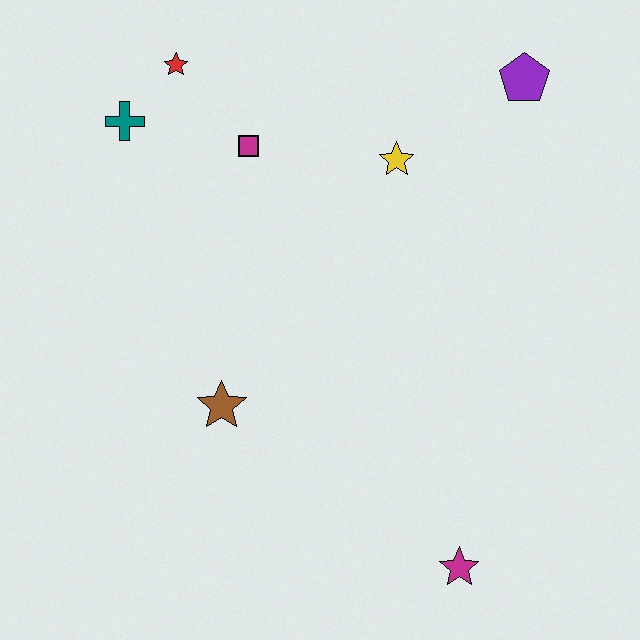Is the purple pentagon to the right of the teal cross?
Yes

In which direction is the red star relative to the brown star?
The red star is above the brown star.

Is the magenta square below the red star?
Yes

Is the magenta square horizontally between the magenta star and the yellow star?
No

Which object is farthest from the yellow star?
The magenta star is farthest from the yellow star.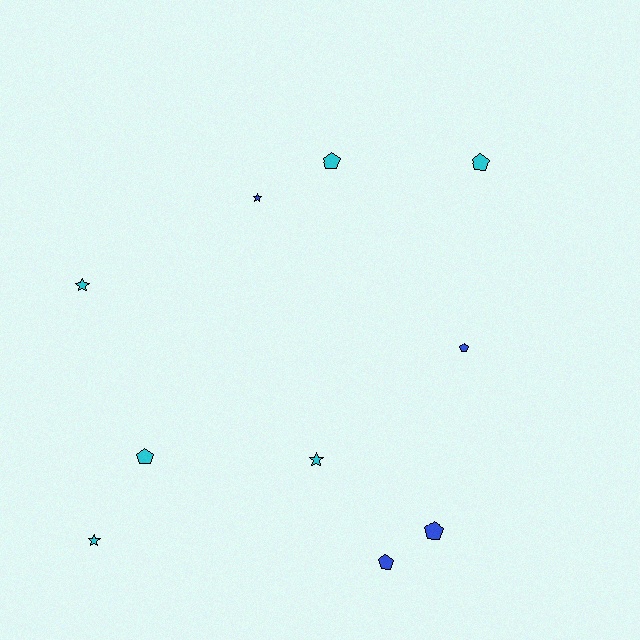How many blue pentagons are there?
There are 3 blue pentagons.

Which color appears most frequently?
Cyan, with 6 objects.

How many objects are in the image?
There are 10 objects.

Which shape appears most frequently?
Pentagon, with 6 objects.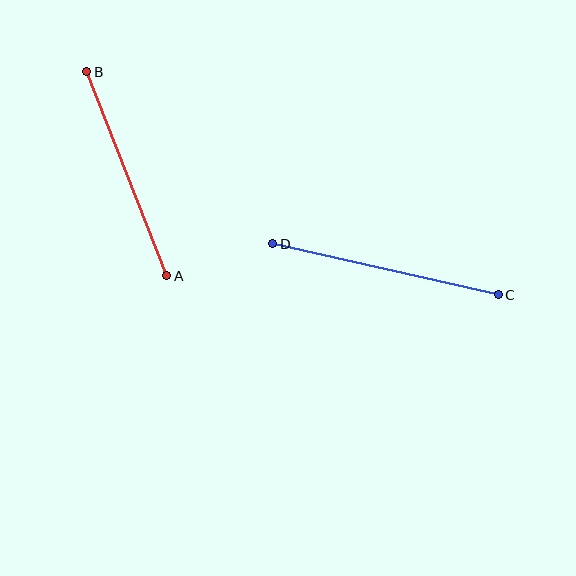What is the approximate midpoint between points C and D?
The midpoint is at approximately (385, 269) pixels.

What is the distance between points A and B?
The distance is approximately 219 pixels.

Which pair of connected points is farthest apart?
Points C and D are farthest apart.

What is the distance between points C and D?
The distance is approximately 231 pixels.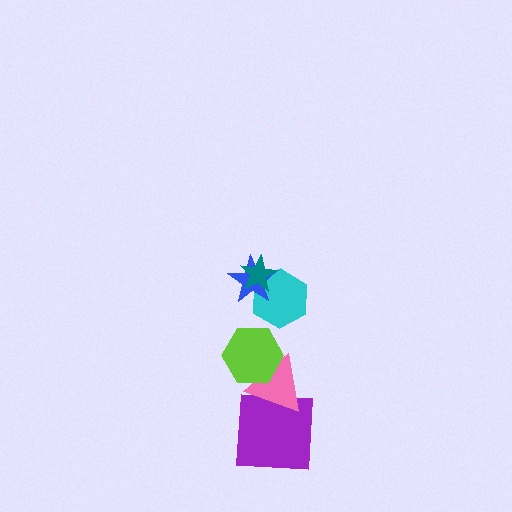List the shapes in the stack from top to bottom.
From top to bottom: the teal star, the blue star, the cyan hexagon, the lime hexagon, the pink triangle, the purple square.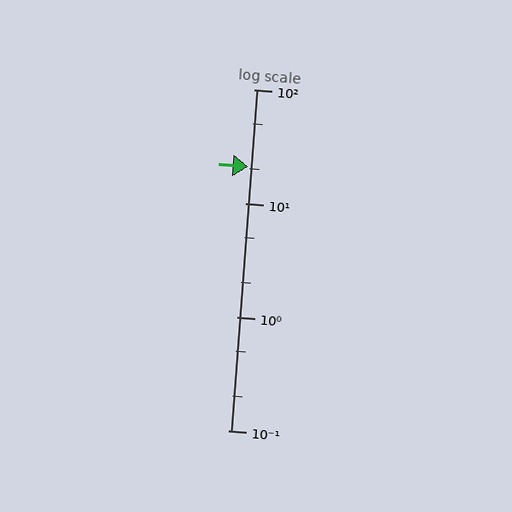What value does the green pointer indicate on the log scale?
The pointer indicates approximately 21.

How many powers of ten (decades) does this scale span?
The scale spans 3 decades, from 0.1 to 100.